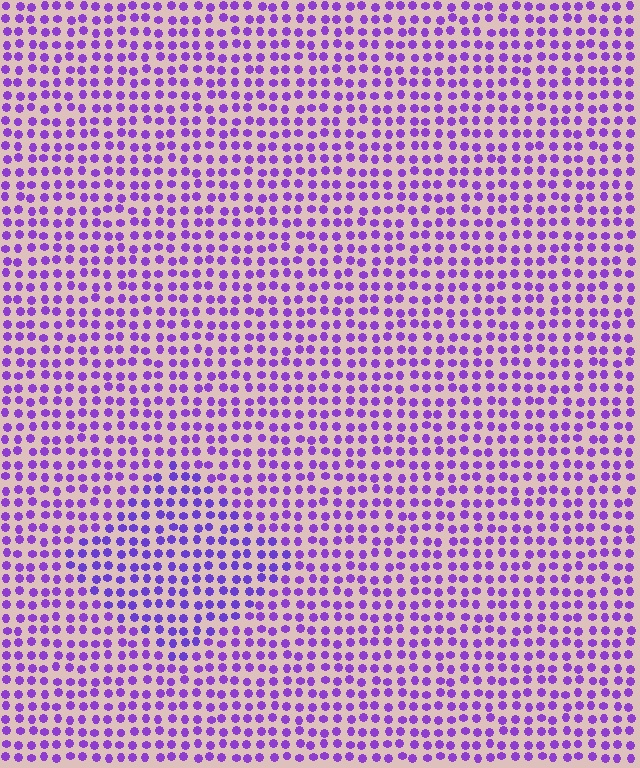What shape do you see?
I see a diamond.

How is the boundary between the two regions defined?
The boundary is defined purely by a slight shift in hue (about 16 degrees). Spacing, size, and orientation are identical on both sides.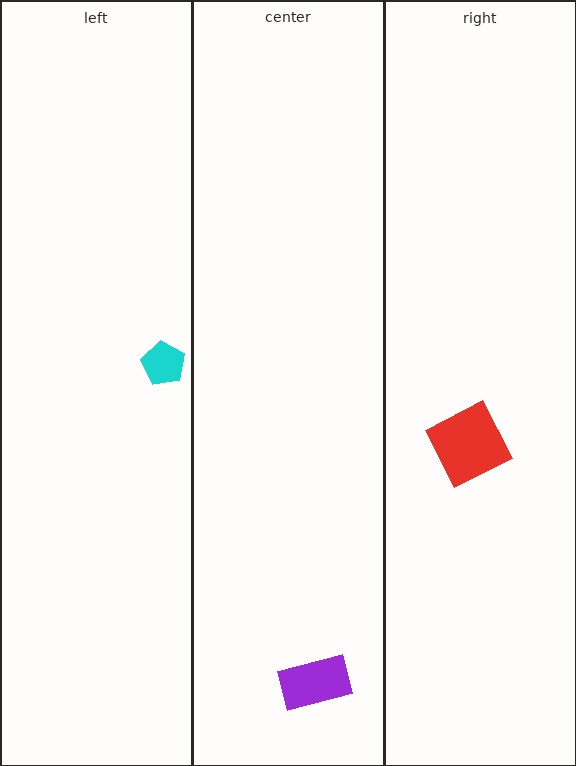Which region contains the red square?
The right region.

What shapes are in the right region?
The red square.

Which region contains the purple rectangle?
The center region.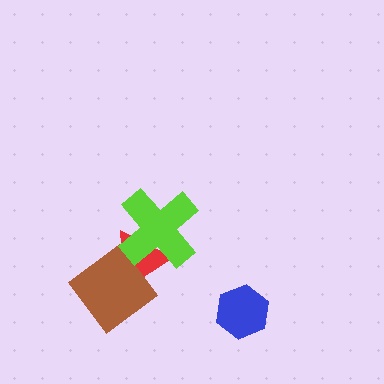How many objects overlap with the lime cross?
2 objects overlap with the lime cross.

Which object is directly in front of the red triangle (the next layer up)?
The brown diamond is directly in front of the red triangle.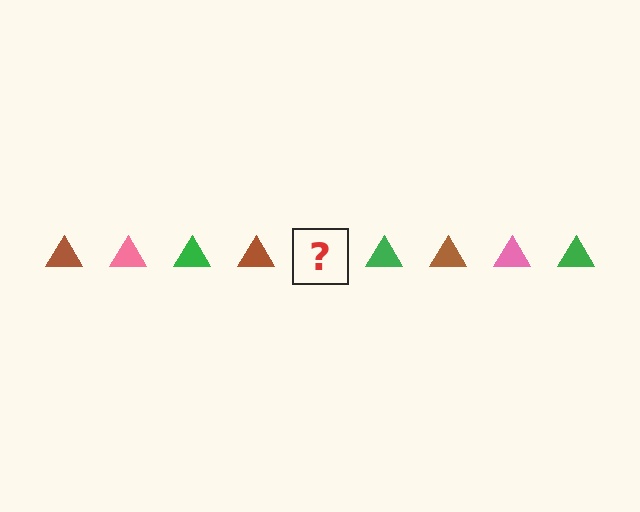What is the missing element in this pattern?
The missing element is a pink triangle.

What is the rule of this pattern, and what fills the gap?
The rule is that the pattern cycles through brown, pink, green triangles. The gap should be filled with a pink triangle.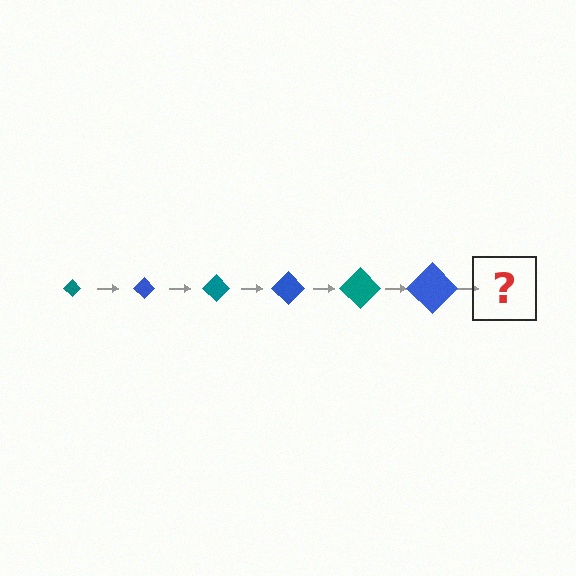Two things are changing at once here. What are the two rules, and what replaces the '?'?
The two rules are that the diamond grows larger each step and the color cycles through teal and blue. The '?' should be a teal diamond, larger than the previous one.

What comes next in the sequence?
The next element should be a teal diamond, larger than the previous one.